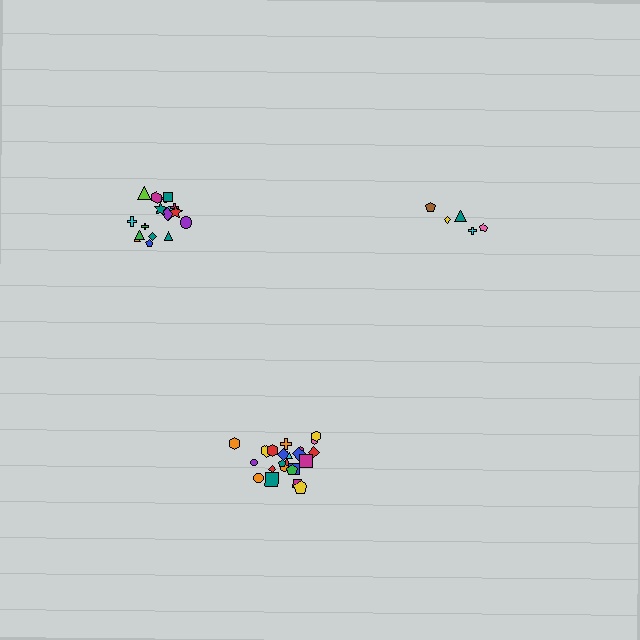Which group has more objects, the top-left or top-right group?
The top-left group.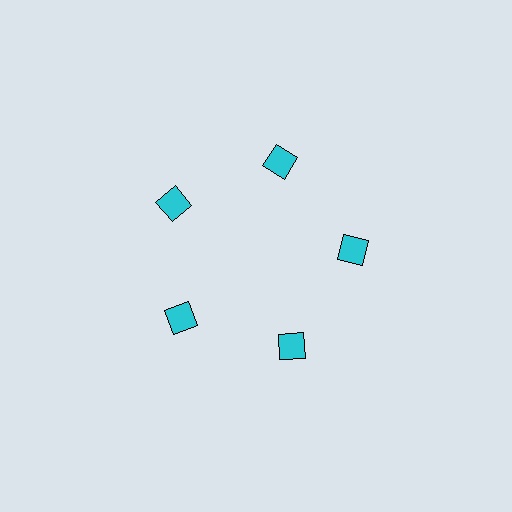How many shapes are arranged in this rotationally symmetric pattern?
There are 5 shapes, arranged in 5 groups of 1.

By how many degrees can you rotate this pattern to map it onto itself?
The pattern maps onto itself every 72 degrees of rotation.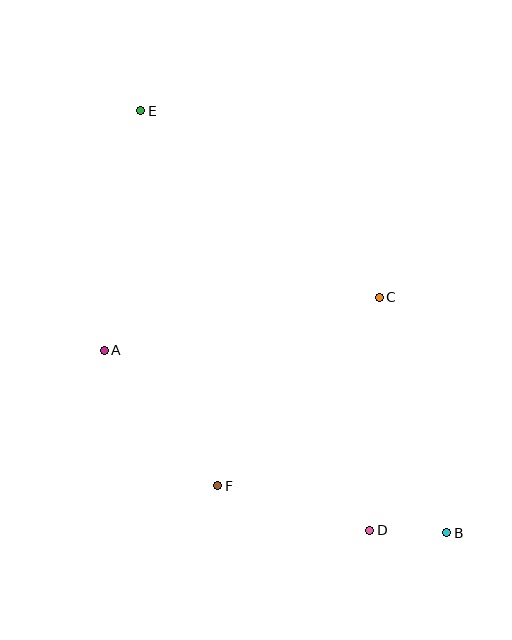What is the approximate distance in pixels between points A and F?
The distance between A and F is approximately 177 pixels.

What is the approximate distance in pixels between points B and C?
The distance between B and C is approximately 245 pixels.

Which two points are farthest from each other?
Points B and E are farthest from each other.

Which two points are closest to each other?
Points B and D are closest to each other.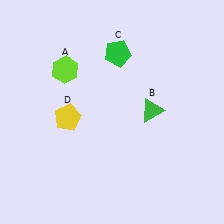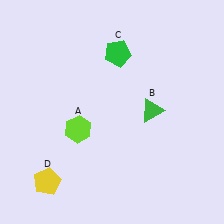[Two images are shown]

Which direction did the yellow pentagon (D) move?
The yellow pentagon (D) moved down.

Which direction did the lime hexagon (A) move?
The lime hexagon (A) moved down.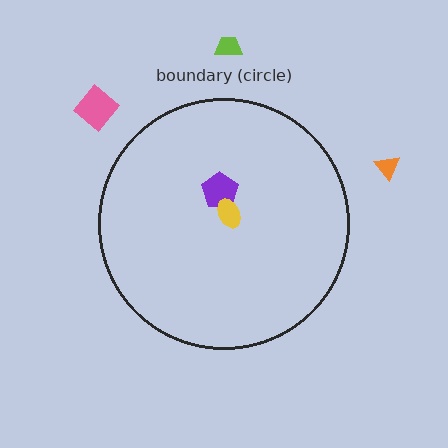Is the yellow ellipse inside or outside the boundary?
Inside.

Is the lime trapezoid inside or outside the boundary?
Outside.